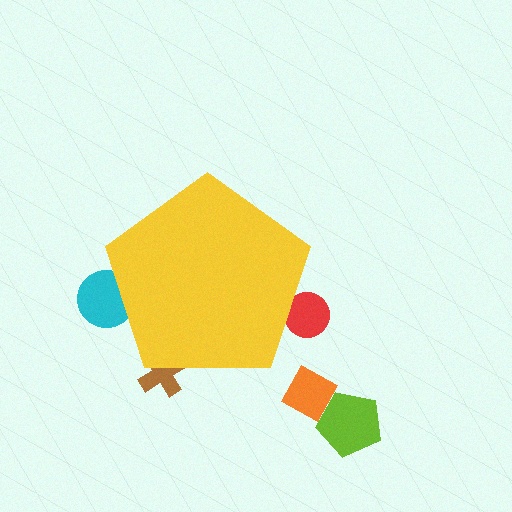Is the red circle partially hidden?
Yes, the red circle is partially hidden behind the yellow pentagon.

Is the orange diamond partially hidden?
No, the orange diamond is fully visible.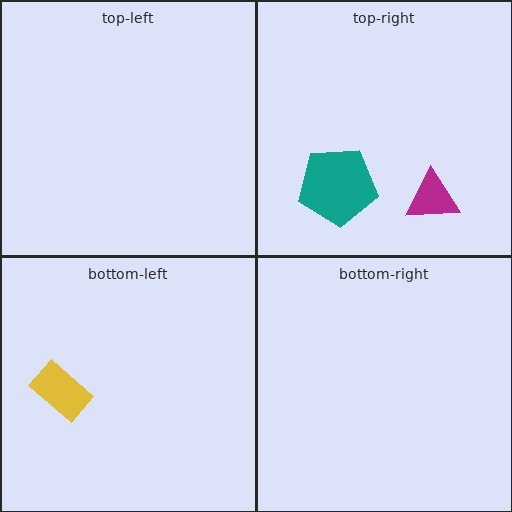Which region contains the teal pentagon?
The top-right region.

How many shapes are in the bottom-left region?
1.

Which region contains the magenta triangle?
The top-right region.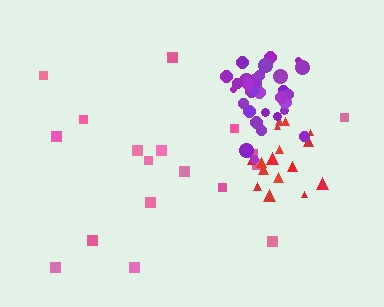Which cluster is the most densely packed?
Purple.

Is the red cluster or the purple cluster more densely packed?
Purple.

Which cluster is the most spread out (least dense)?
Pink.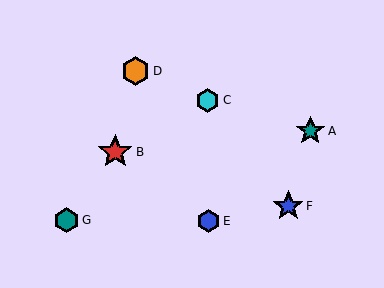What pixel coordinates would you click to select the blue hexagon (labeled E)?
Click at (208, 221) to select the blue hexagon E.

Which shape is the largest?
The red star (labeled B) is the largest.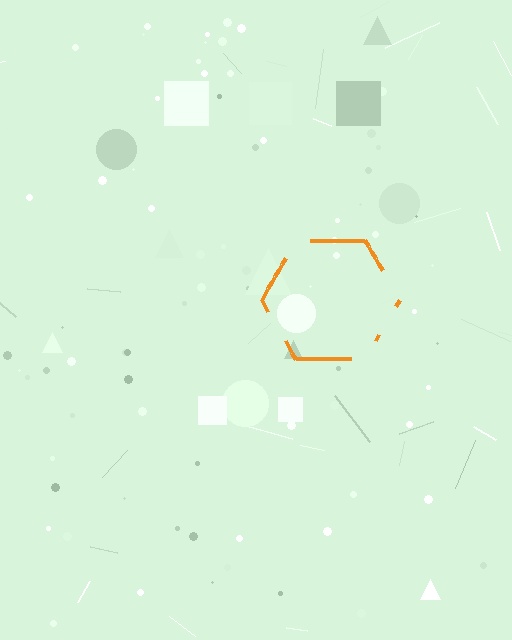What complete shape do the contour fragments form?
The contour fragments form a hexagon.